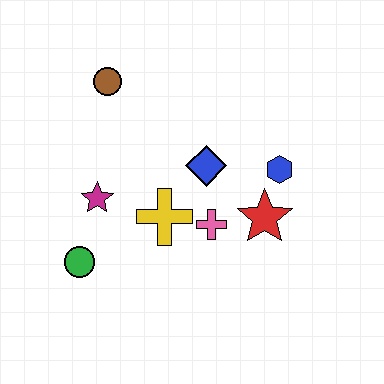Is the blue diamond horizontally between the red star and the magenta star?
Yes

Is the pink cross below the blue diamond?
Yes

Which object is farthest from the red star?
The brown circle is farthest from the red star.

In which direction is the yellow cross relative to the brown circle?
The yellow cross is below the brown circle.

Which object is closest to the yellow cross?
The pink cross is closest to the yellow cross.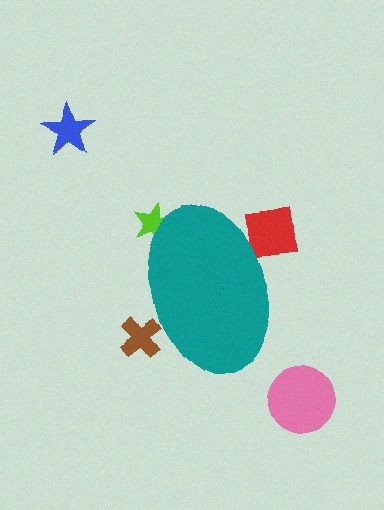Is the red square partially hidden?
Yes, the red square is partially hidden behind the teal ellipse.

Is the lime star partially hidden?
Yes, the lime star is partially hidden behind the teal ellipse.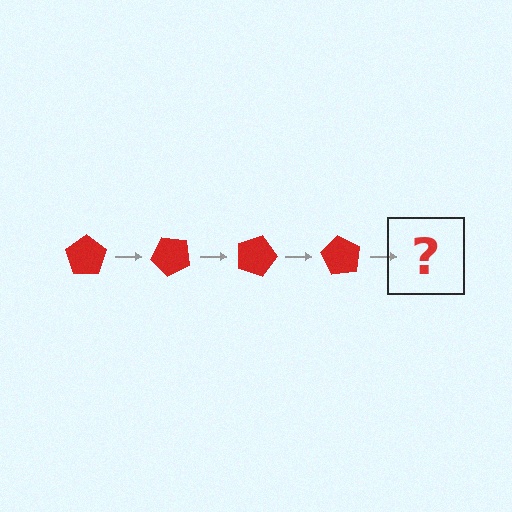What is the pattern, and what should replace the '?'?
The pattern is that the pentagon rotates 45 degrees each step. The '?' should be a red pentagon rotated 180 degrees.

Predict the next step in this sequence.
The next step is a red pentagon rotated 180 degrees.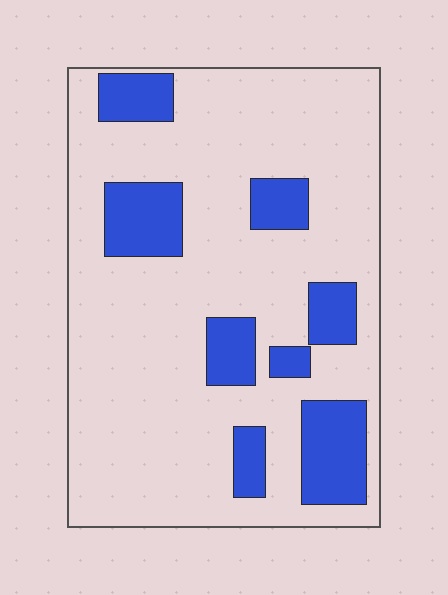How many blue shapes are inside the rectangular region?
8.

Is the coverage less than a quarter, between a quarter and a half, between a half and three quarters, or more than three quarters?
Less than a quarter.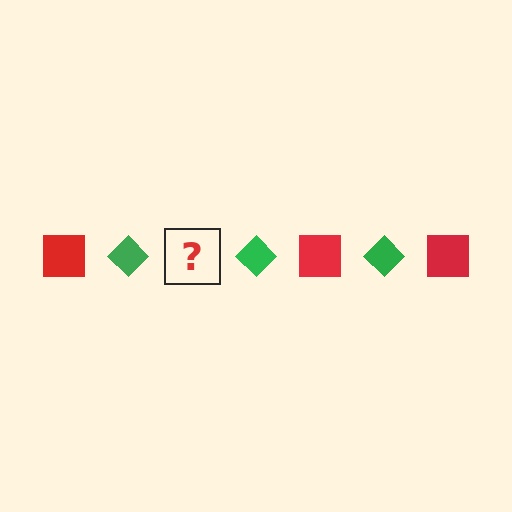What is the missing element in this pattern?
The missing element is a red square.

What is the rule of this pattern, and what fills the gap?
The rule is that the pattern alternates between red square and green diamond. The gap should be filled with a red square.